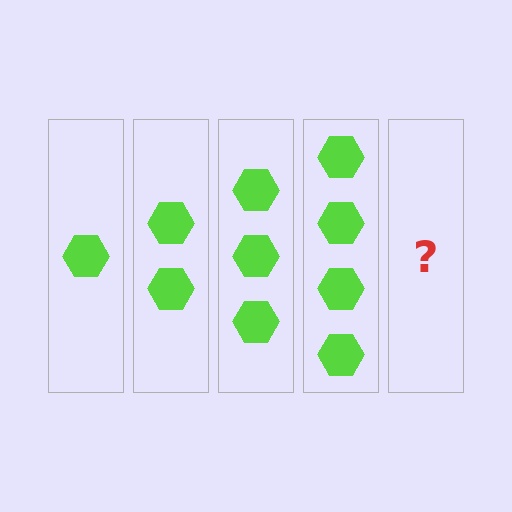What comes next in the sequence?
The next element should be 5 hexagons.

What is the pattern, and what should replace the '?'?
The pattern is that each step adds one more hexagon. The '?' should be 5 hexagons.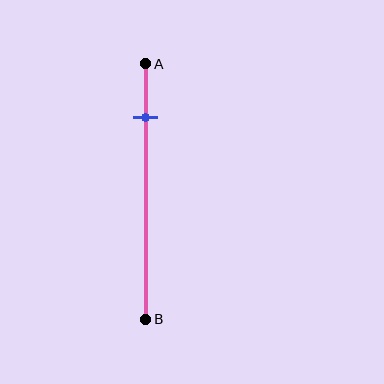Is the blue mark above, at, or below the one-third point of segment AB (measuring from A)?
The blue mark is above the one-third point of segment AB.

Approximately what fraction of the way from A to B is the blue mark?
The blue mark is approximately 20% of the way from A to B.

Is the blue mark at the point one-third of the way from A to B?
No, the mark is at about 20% from A, not at the 33% one-third point.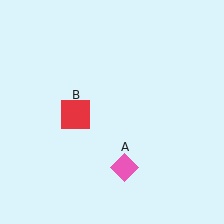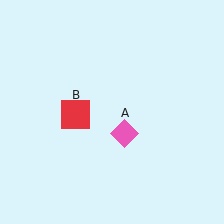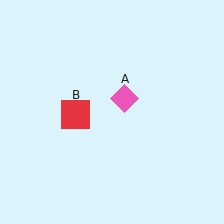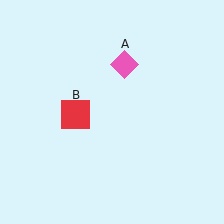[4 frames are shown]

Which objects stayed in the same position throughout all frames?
Red square (object B) remained stationary.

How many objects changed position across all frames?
1 object changed position: pink diamond (object A).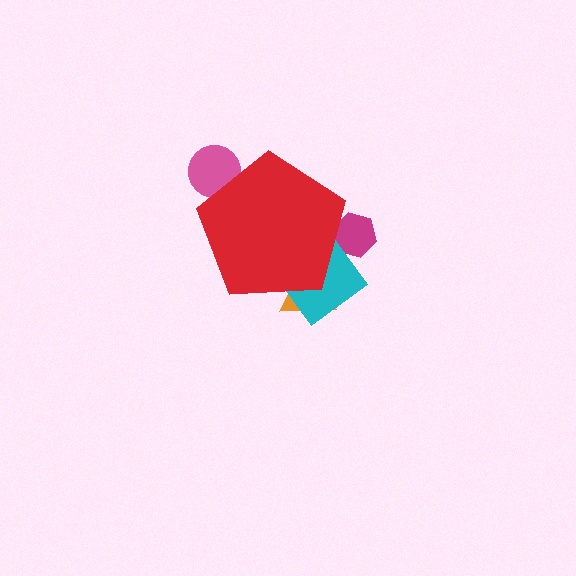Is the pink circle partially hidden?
Yes, the pink circle is partially hidden behind the red pentagon.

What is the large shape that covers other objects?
A red pentagon.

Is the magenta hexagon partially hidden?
Yes, the magenta hexagon is partially hidden behind the red pentagon.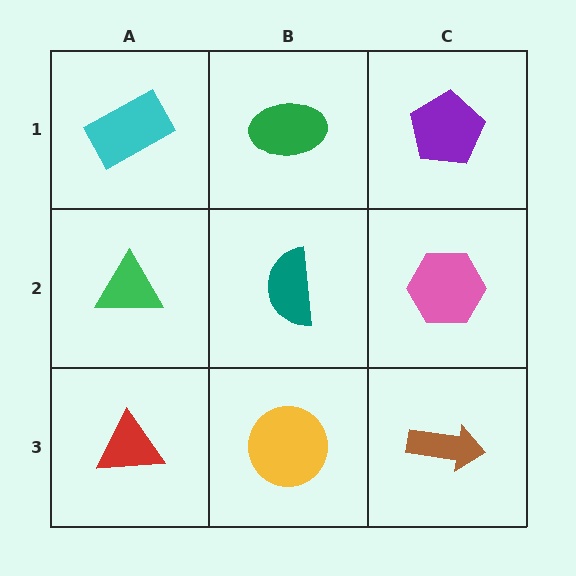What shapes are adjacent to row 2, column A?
A cyan rectangle (row 1, column A), a red triangle (row 3, column A), a teal semicircle (row 2, column B).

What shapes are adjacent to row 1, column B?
A teal semicircle (row 2, column B), a cyan rectangle (row 1, column A), a purple pentagon (row 1, column C).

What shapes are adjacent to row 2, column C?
A purple pentagon (row 1, column C), a brown arrow (row 3, column C), a teal semicircle (row 2, column B).